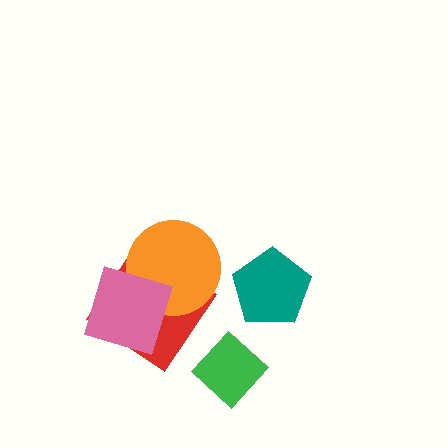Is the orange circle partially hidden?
Yes, it is partially covered by another shape.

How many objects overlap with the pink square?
2 objects overlap with the pink square.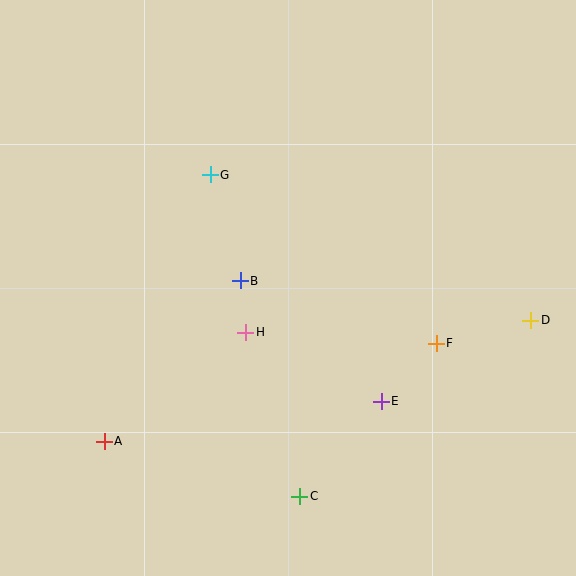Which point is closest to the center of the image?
Point B at (240, 281) is closest to the center.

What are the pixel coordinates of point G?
Point G is at (210, 175).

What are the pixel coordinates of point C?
Point C is at (300, 496).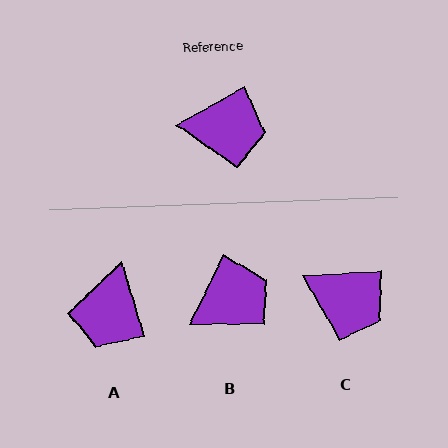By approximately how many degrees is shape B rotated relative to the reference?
Approximately 35 degrees counter-clockwise.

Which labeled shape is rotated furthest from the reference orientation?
A, about 101 degrees away.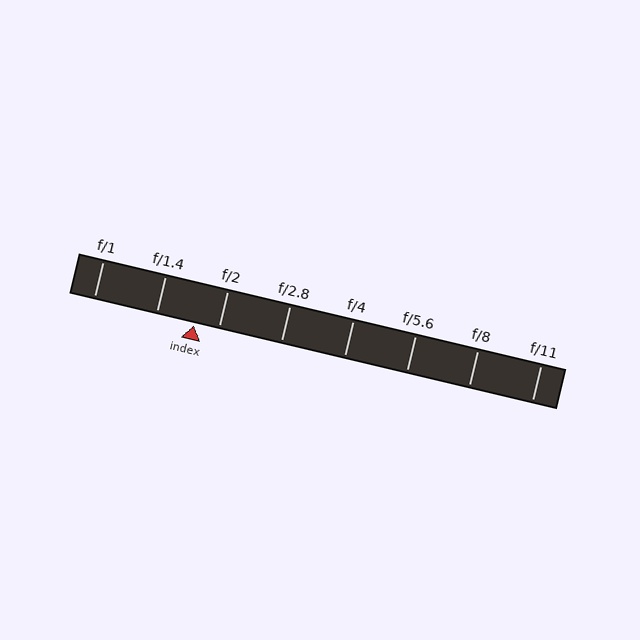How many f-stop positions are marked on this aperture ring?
There are 8 f-stop positions marked.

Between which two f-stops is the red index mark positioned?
The index mark is between f/1.4 and f/2.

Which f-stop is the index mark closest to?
The index mark is closest to f/2.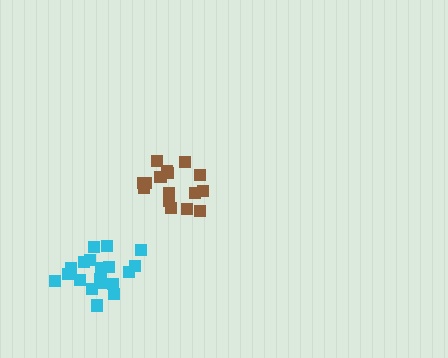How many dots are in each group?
Group 1: 16 dots, Group 2: 20 dots (36 total).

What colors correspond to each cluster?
The clusters are colored: brown, cyan.